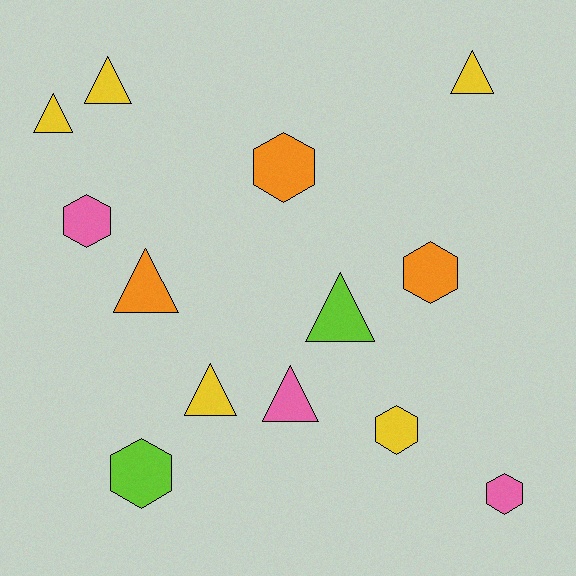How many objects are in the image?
There are 13 objects.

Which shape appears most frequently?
Triangle, with 7 objects.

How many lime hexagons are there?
There is 1 lime hexagon.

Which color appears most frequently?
Yellow, with 5 objects.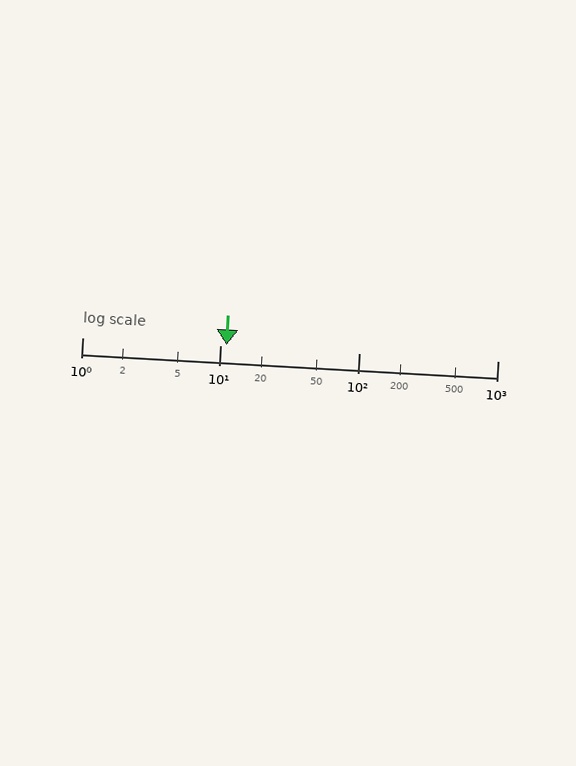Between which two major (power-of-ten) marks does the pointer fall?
The pointer is between 10 and 100.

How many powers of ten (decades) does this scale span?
The scale spans 3 decades, from 1 to 1000.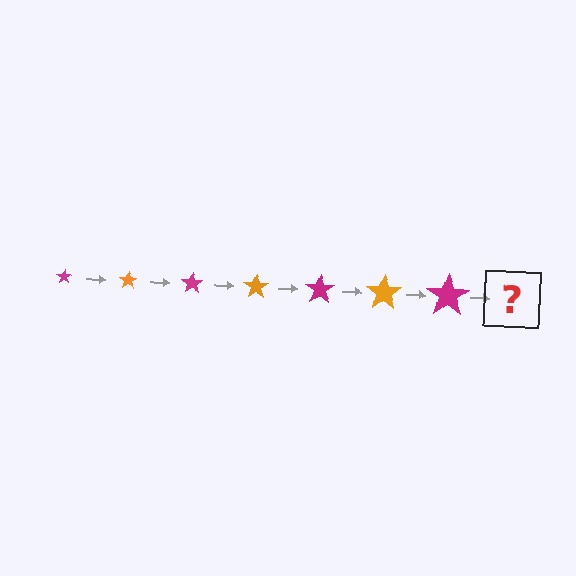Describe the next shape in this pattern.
It should be an orange star, larger than the previous one.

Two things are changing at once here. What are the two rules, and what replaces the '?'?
The two rules are that the star grows larger each step and the color cycles through magenta and orange. The '?' should be an orange star, larger than the previous one.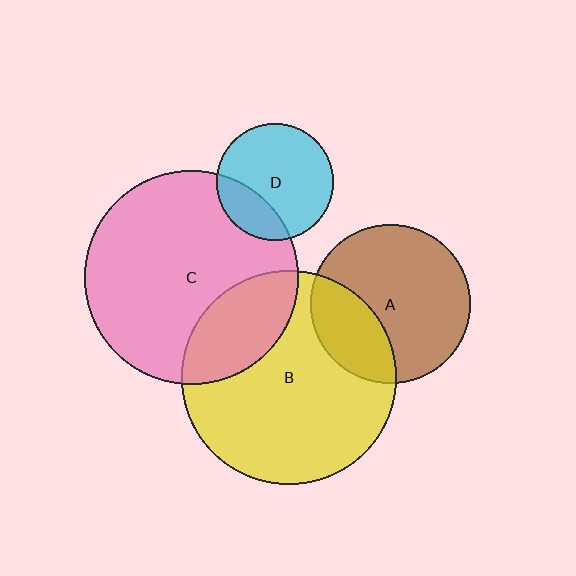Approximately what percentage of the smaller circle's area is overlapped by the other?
Approximately 30%.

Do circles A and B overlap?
Yes.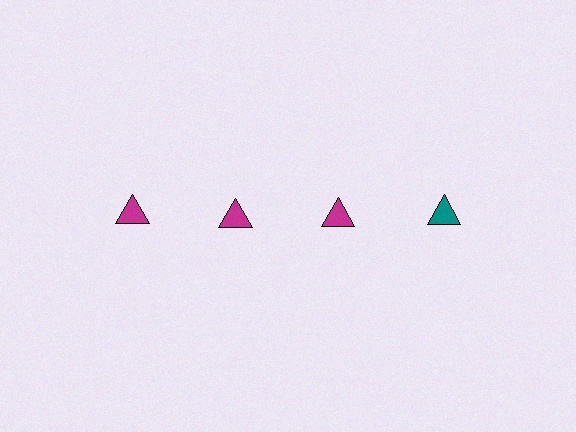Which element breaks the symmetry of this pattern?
The teal triangle in the top row, second from right column breaks the symmetry. All other shapes are magenta triangles.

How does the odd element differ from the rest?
It has a different color: teal instead of magenta.